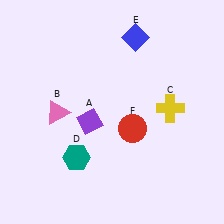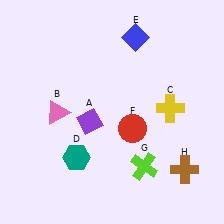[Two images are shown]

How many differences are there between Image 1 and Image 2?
There are 2 differences between the two images.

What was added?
A lime cross (G), a brown cross (H) were added in Image 2.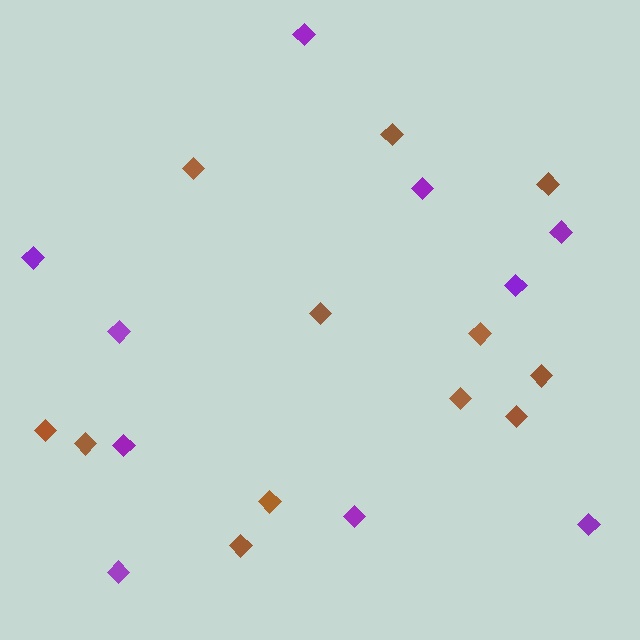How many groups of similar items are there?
There are 2 groups: one group of brown diamonds (12) and one group of purple diamonds (10).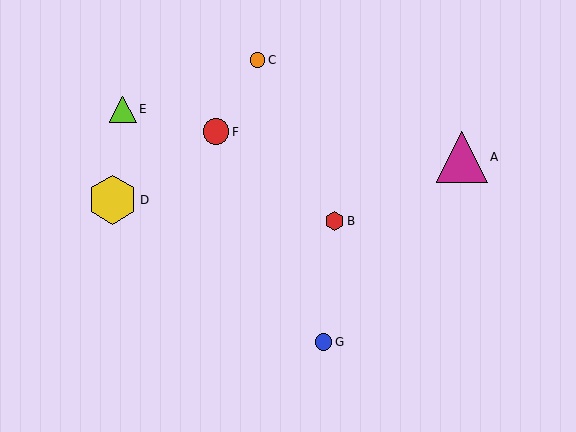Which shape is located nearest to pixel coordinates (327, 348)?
The blue circle (labeled G) at (324, 342) is nearest to that location.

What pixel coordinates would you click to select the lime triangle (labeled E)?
Click at (123, 109) to select the lime triangle E.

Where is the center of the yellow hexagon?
The center of the yellow hexagon is at (112, 200).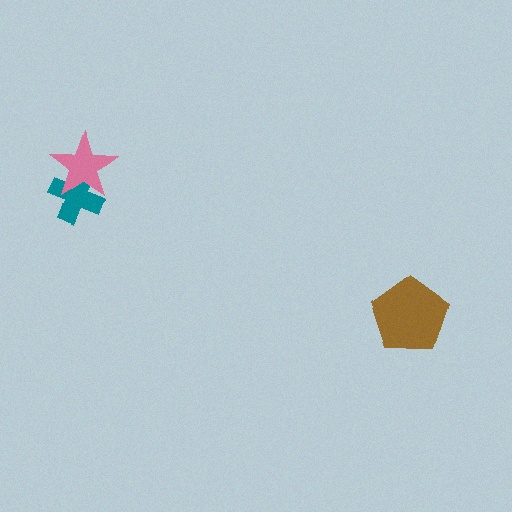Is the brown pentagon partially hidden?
No, no other shape covers it.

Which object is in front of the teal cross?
The pink star is in front of the teal cross.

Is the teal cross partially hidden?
Yes, it is partially covered by another shape.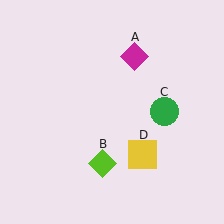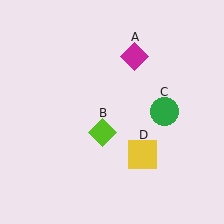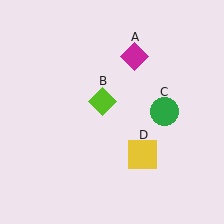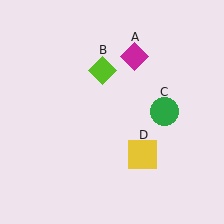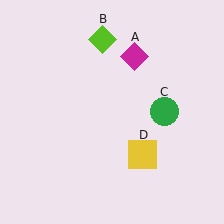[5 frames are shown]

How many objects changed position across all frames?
1 object changed position: lime diamond (object B).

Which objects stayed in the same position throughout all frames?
Magenta diamond (object A) and green circle (object C) and yellow square (object D) remained stationary.